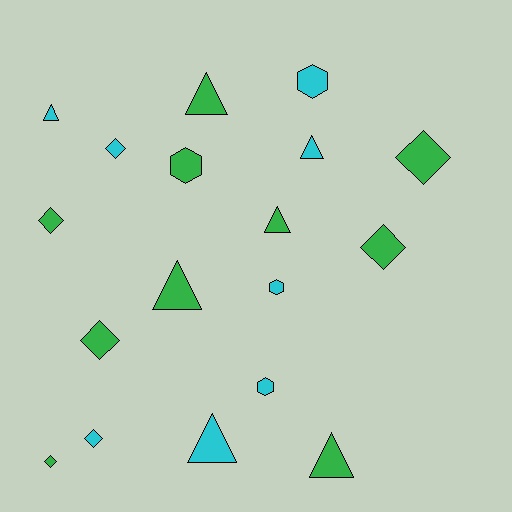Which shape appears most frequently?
Diamond, with 7 objects.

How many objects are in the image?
There are 18 objects.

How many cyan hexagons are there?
There are 3 cyan hexagons.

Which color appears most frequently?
Green, with 10 objects.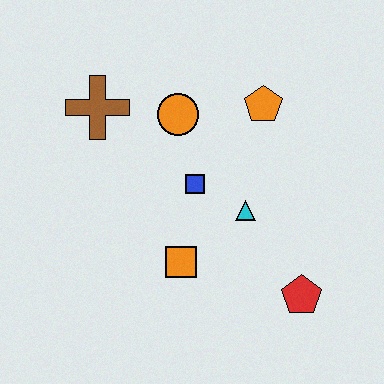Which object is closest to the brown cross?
The orange circle is closest to the brown cross.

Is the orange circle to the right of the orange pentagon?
No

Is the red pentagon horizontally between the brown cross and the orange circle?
No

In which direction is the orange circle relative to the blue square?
The orange circle is above the blue square.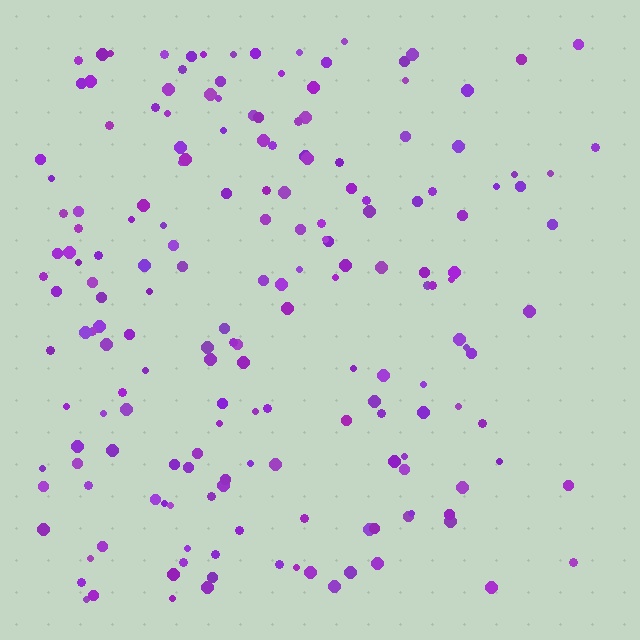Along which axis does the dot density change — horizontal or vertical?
Horizontal.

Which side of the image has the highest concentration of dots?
The left.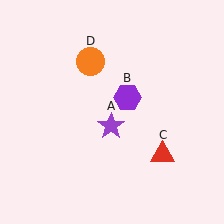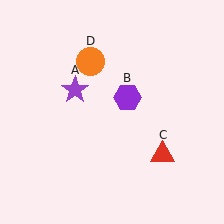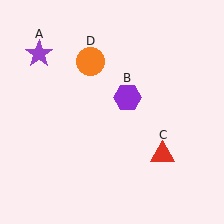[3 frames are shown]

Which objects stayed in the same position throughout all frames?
Purple hexagon (object B) and red triangle (object C) and orange circle (object D) remained stationary.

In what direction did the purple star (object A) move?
The purple star (object A) moved up and to the left.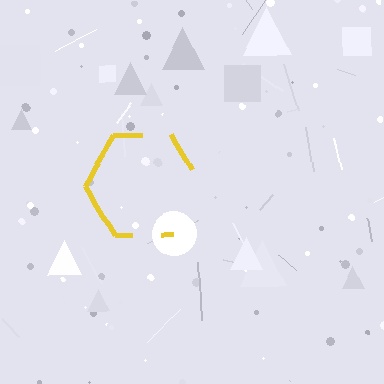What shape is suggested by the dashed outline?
The dashed outline suggests a hexagon.